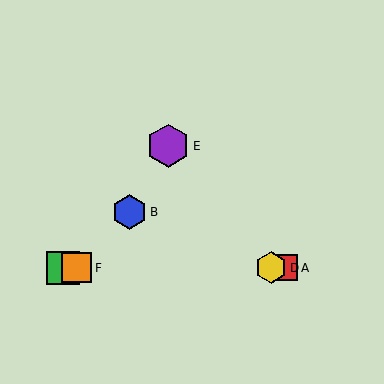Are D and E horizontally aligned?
No, D is at y≈268 and E is at y≈146.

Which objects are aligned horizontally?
Objects A, C, D, F are aligned horizontally.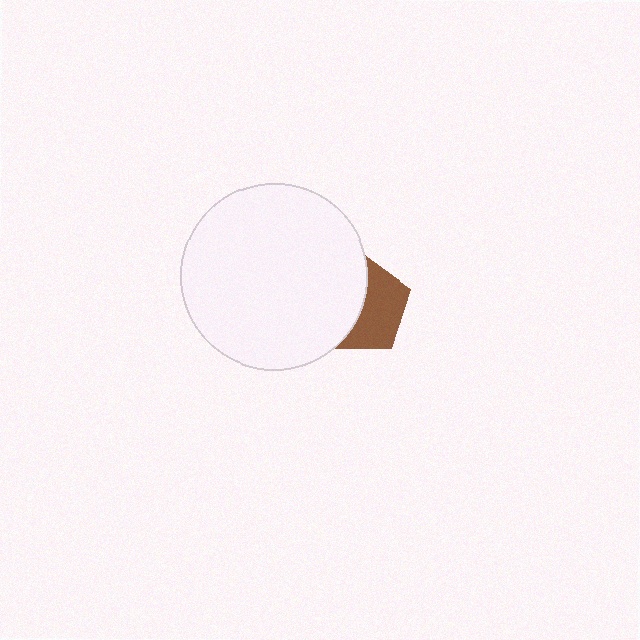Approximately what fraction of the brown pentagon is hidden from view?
Roughly 50% of the brown pentagon is hidden behind the white circle.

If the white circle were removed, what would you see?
You would see the complete brown pentagon.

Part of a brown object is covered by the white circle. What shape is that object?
It is a pentagon.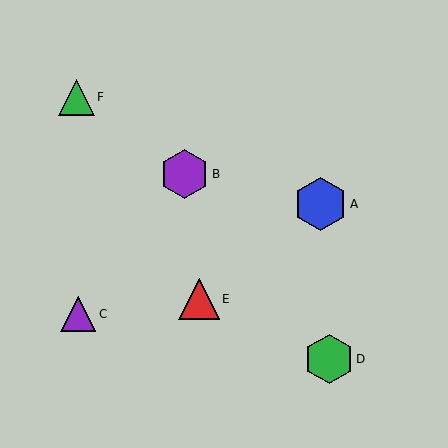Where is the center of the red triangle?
The center of the red triangle is at (199, 299).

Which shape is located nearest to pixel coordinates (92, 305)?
The purple triangle (labeled C) at (78, 314) is nearest to that location.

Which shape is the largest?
The blue hexagon (labeled A) is the largest.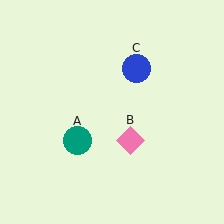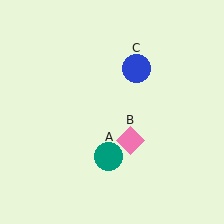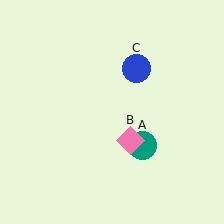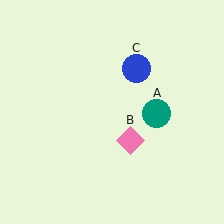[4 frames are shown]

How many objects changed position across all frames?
1 object changed position: teal circle (object A).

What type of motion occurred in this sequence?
The teal circle (object A) rotated counterclockwise around the center of the scene.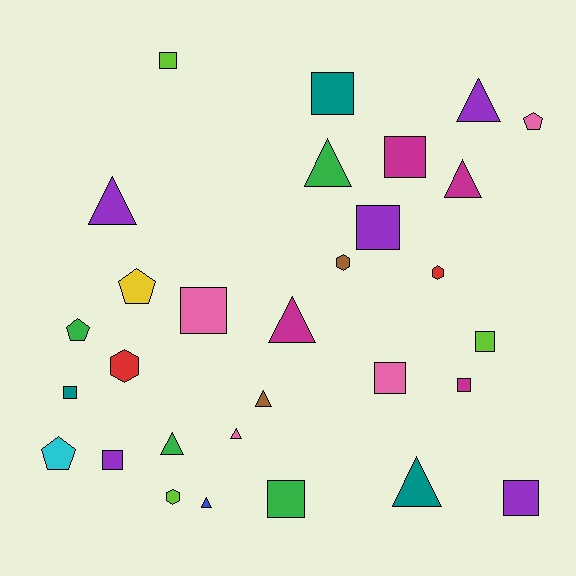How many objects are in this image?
There are 30 objects.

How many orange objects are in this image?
There are no orange objects.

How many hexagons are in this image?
There are 4 hexagons.